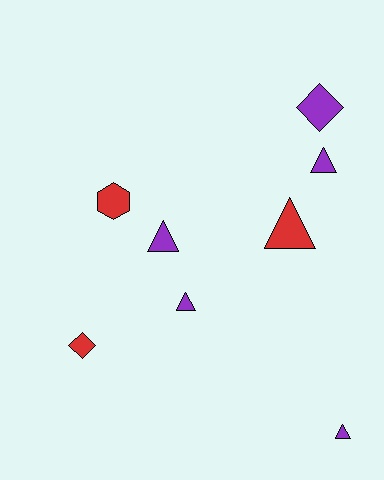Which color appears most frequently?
Purple, with 5 objects.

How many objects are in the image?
There are 8 objects.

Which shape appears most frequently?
Triangle, with 5 objects.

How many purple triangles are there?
There are 4 purple triangles.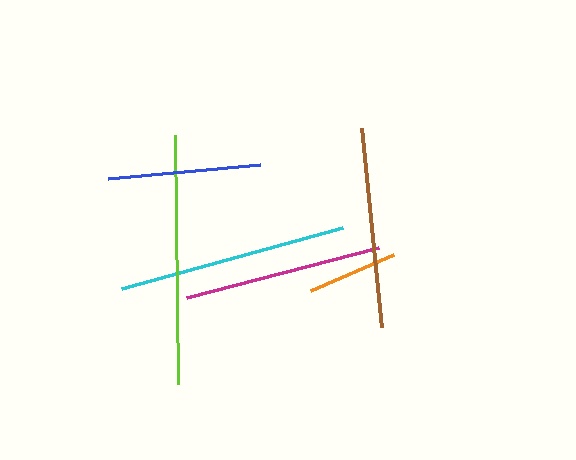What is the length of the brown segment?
The brown segment is approximately 200 pixels long.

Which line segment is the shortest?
The orange line is the shortest at approximately 90 pixels.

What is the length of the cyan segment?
The cyan segment is approximately 230 pixels long.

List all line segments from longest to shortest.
From longest to shortest: lime, cyan, brown, magenta, blue, orange.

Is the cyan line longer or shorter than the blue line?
The cyan line is longer than the blue line.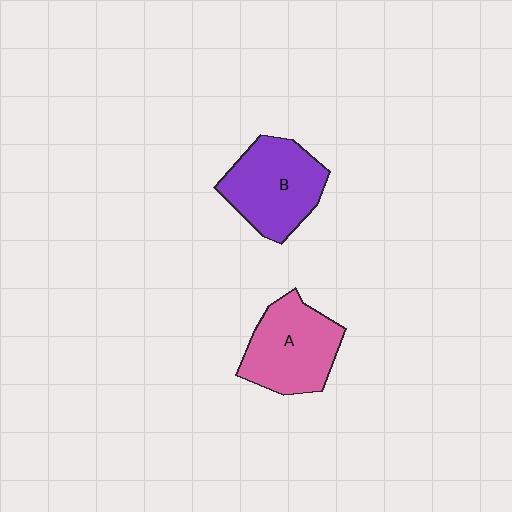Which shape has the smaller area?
Shape A (pink).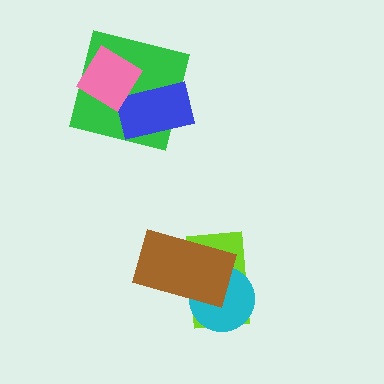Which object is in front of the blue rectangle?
The pink diamond is in front of the blue rectangle.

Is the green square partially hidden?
Yes, it is partially covered by another shape.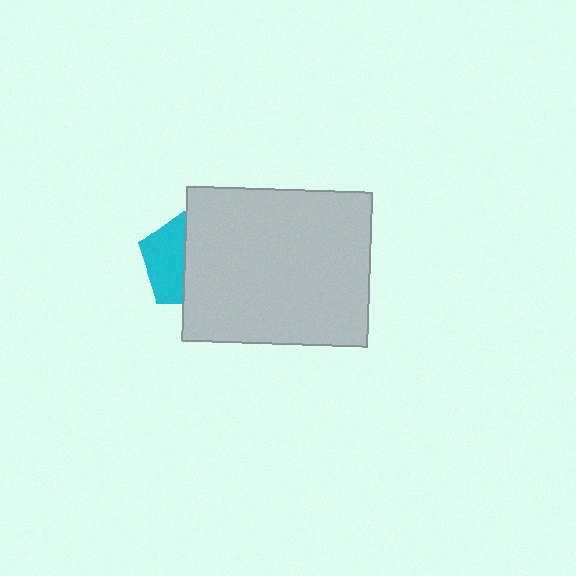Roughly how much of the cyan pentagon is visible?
A small part of it is visible (roughly 43%).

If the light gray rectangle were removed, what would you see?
You would see the complete cyan pentagon.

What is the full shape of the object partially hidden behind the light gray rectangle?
The partially hidden object is a cyan pentagon.